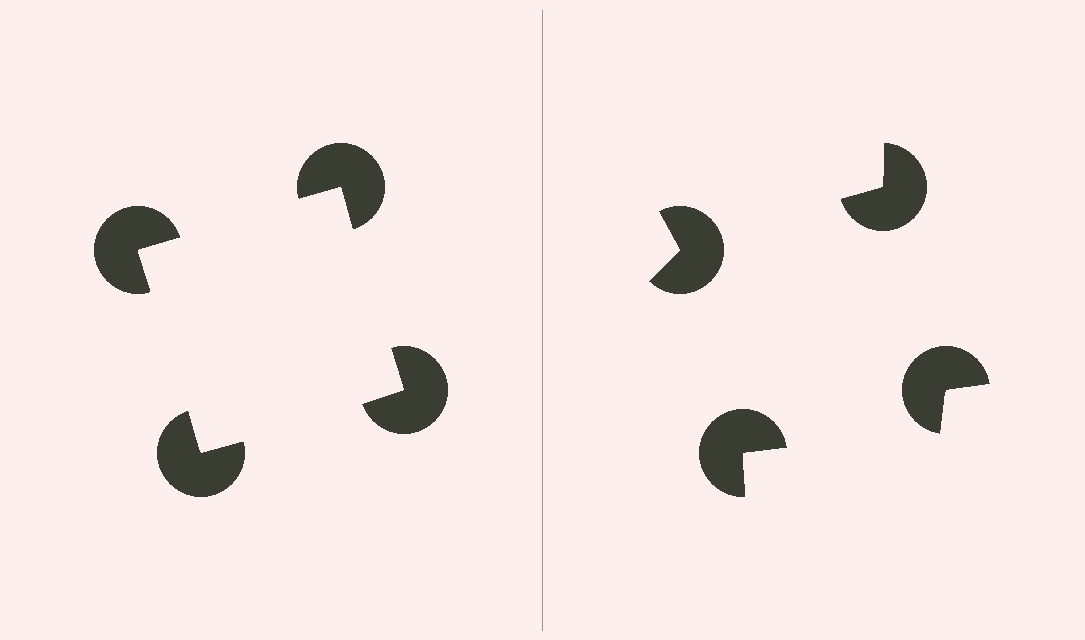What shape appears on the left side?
An illusory square.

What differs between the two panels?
The pac-man discs are positioned identically on both sides; only the wedge orientations differ. On the left they align to a square; on the right they are misaligned.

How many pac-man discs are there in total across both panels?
8 — 4 on each side.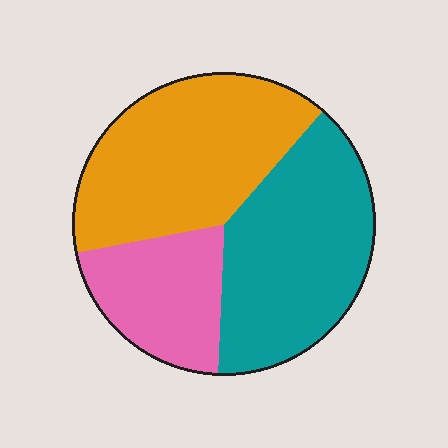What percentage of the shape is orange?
Orange takes up between a quarter and a half of the shape.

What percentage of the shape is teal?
Teal covers 39% of the shape.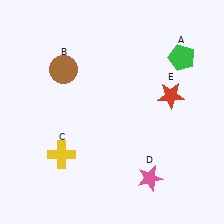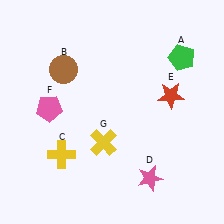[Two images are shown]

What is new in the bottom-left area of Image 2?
A yellow cross (G) was added in the bottom-left area of Image 2.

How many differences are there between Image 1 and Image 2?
There are 2 differences between the two images.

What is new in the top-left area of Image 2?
A pink pentagon (F) was added in the top-left area of Image 2.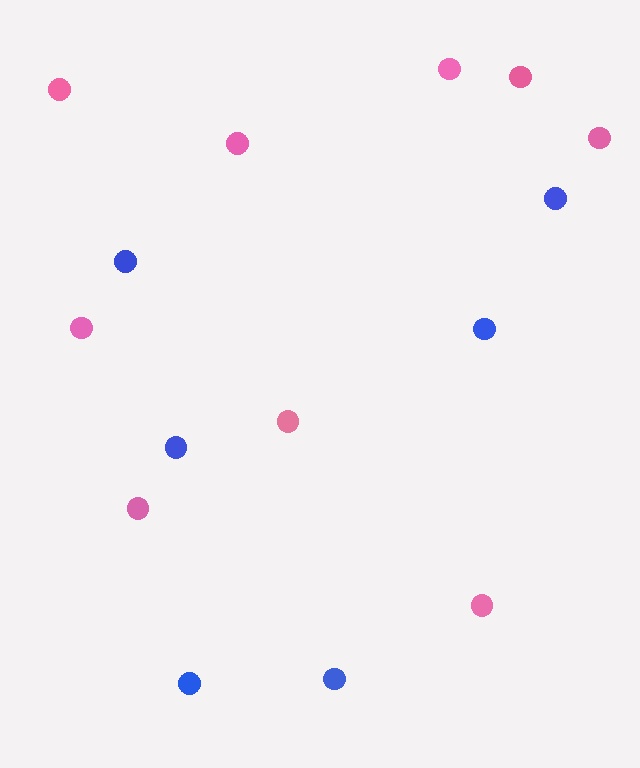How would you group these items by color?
There are 2 groups: one group of pink circles (9) and one group of blue circles (6).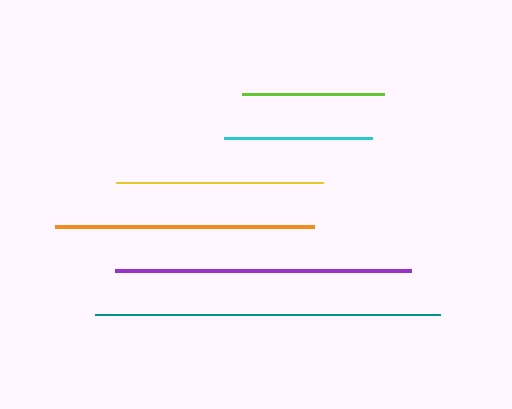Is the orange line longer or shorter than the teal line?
The teal line is longer than the orange line.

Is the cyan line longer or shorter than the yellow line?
The yellow line is longer than the cyan line.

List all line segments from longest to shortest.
From longest to shortest: teal, purple, orange, yellow, cyan, lime.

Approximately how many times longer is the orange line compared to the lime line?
The orange line is approximately 1.8 times the length of the lime line.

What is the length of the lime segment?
The lime segment is approximately 142 pixels long.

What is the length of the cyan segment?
The cyan segment is approximately 149 pixels long.